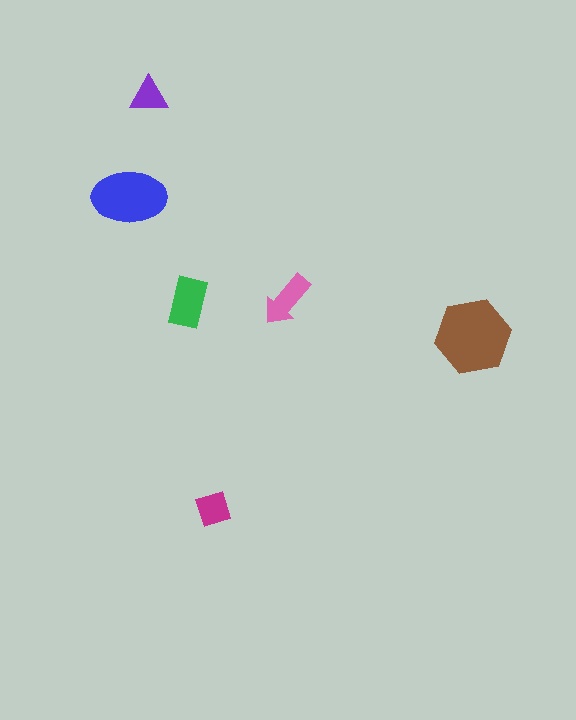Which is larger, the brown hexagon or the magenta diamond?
The brown hexagon.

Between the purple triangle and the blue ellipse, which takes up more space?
The blue ellipse.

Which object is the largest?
The brown hexagon.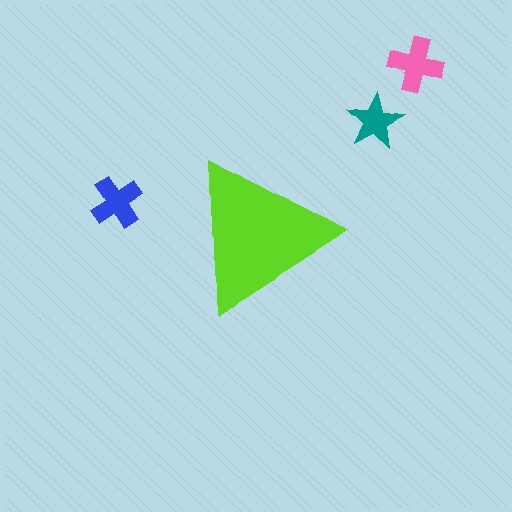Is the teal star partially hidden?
No, the teal star is fully visible.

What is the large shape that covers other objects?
A lime triangle.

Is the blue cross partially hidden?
No, the blue cross is fully visible.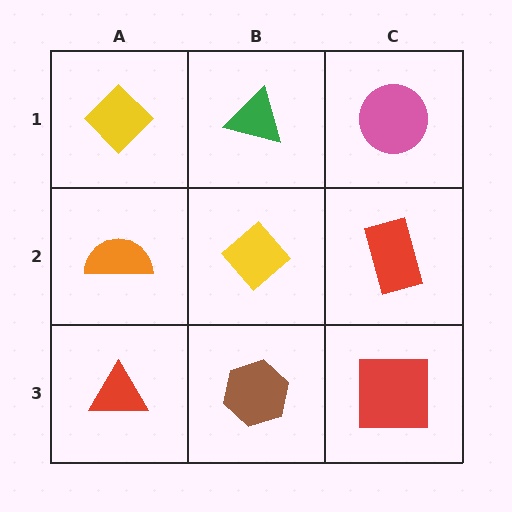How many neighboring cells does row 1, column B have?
3.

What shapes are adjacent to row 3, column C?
A red rectangle (row 2, column C), a brown hexagon (row 3, column B).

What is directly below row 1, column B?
A yellow diamond.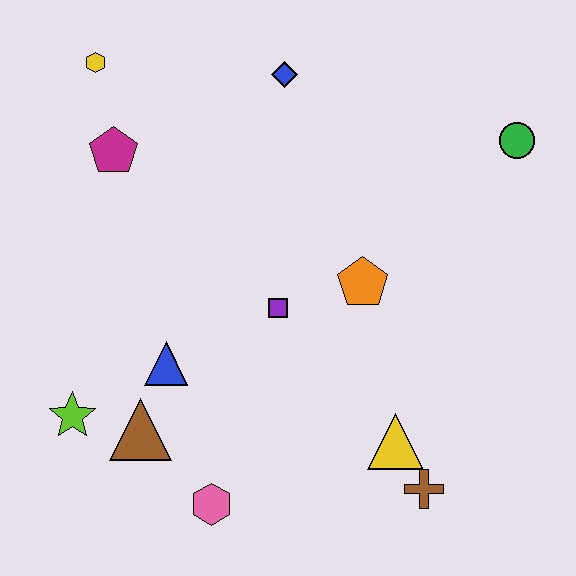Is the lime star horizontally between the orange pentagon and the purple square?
No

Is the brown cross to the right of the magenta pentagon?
Yes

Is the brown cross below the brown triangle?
Yes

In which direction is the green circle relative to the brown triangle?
The green circle is to the right of the brown triangle.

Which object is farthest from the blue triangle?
The green circle is farthest from the blue triangle.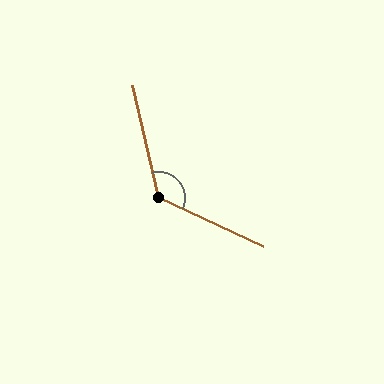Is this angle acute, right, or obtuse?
It is obtuse.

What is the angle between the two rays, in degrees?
Approximately 128 degrees.